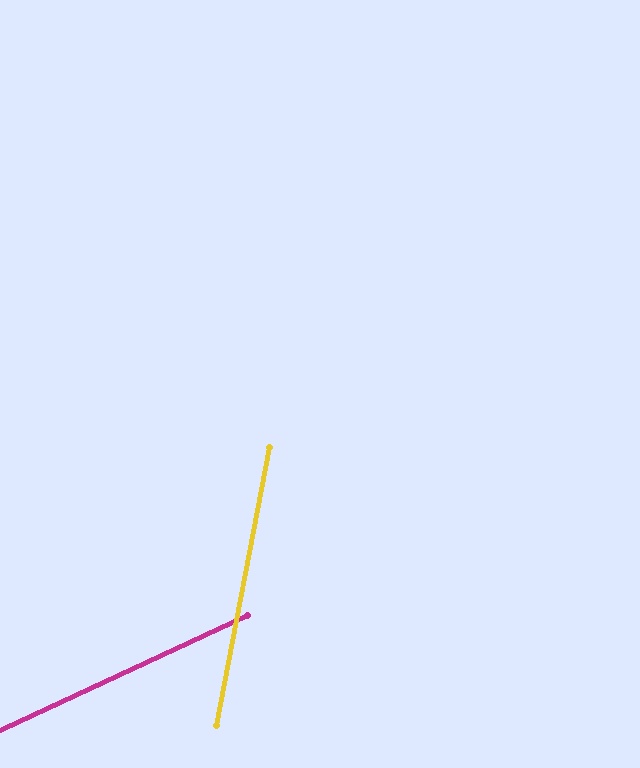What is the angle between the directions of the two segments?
Approximately 54 degrees.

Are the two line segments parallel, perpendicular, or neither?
Neither parallel nor perpendicular — they differ by about 54°.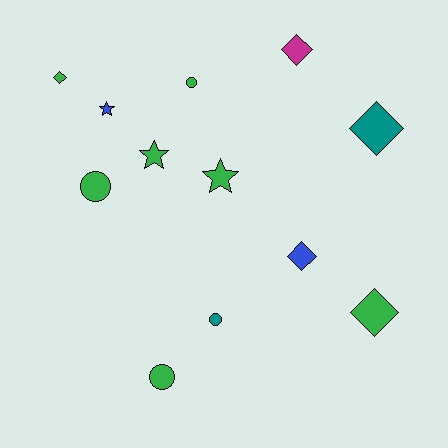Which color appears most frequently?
Green, with 7 objects.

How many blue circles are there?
There are no blue circles.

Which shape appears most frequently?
Diamond, with 5 objects.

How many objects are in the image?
There are 12 objects.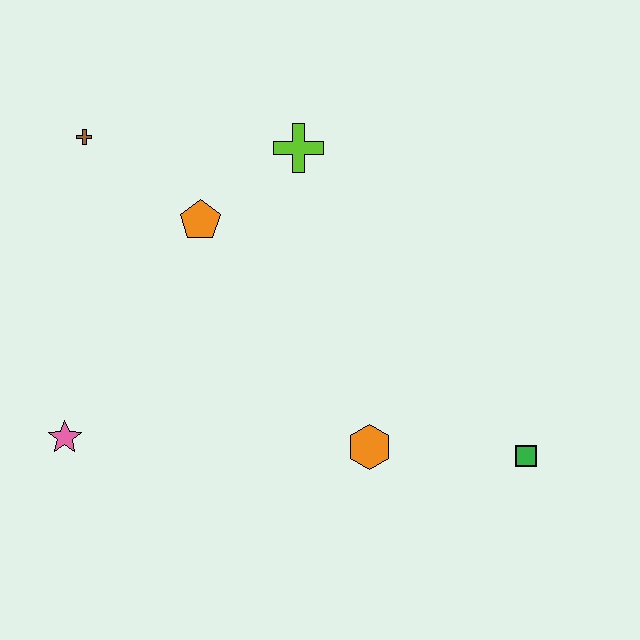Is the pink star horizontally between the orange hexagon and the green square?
No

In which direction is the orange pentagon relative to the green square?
The orange pentagon is to the left of the green square.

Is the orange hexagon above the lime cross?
No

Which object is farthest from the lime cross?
The green square is farthest from the lime cross.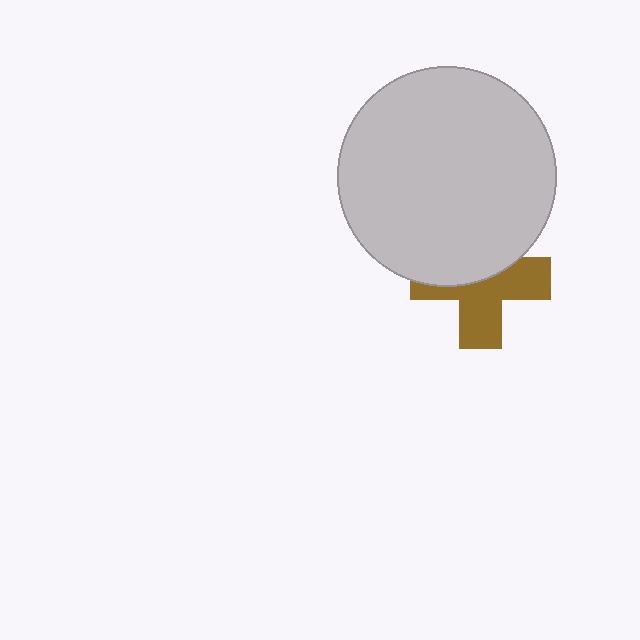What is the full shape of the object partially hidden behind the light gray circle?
The partially hidden object is a brown cross.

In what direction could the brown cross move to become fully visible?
The brown cross could move down. That would shift it out from behind the light gray circle entirely.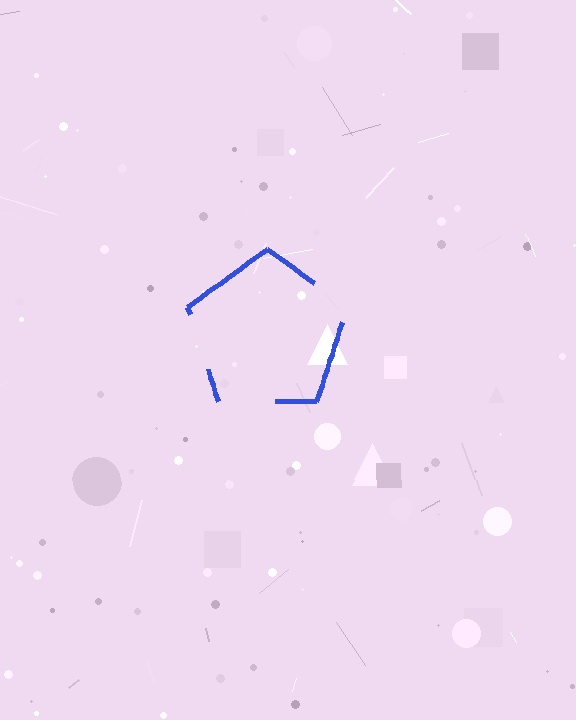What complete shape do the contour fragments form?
The contour fragments form a pentagon.